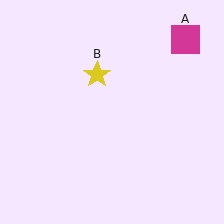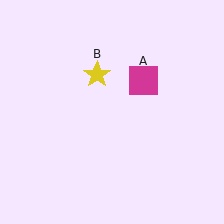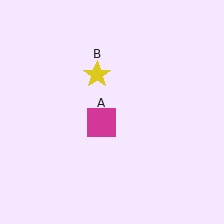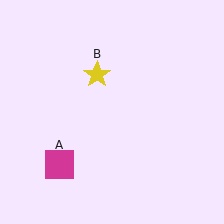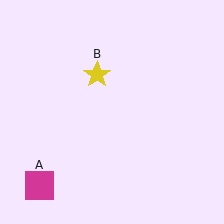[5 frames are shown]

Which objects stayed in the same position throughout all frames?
Yellow star (object B) remained stationary.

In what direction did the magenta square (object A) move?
The magenta square (object A) moved down and to the left.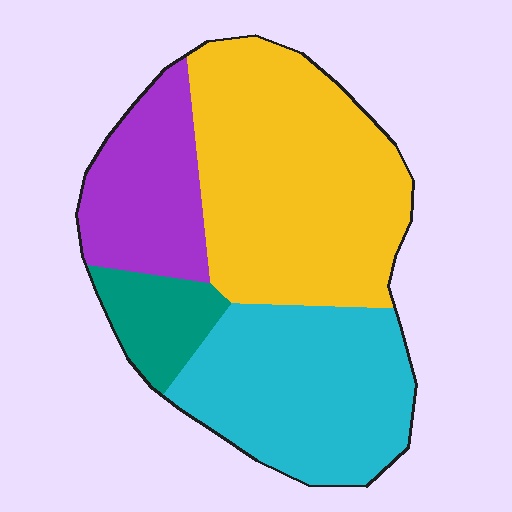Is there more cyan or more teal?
Cyan.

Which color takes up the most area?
Yellow, at roughly 40%.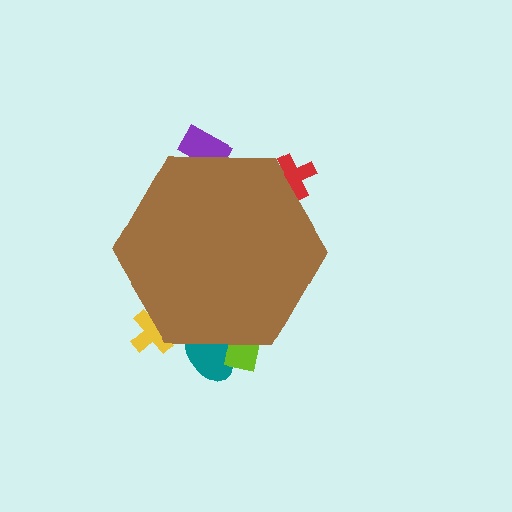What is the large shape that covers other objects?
A brown hexagon.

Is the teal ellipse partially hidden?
Yes, the teal ellipse is partially hidden behind the brown hexagon.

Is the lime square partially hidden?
Yes, the lime square is partially hidden behind the brown hexagon.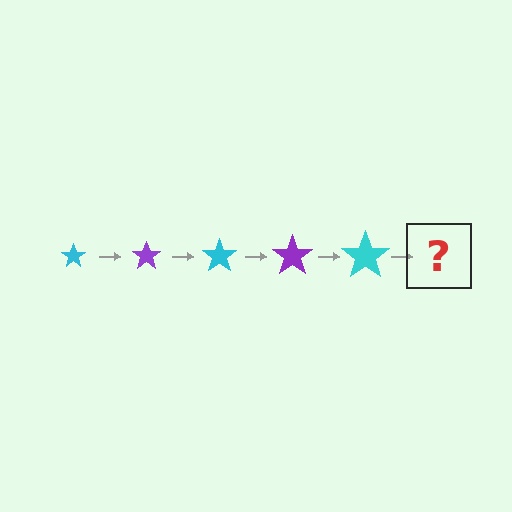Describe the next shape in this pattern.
It should be a purple star, larger than the previous one.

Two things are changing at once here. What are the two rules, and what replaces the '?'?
The two rules are that the star grows larger each step and the color cycles through cyan and purple. The '?' should be a purple star, larger than the previous one.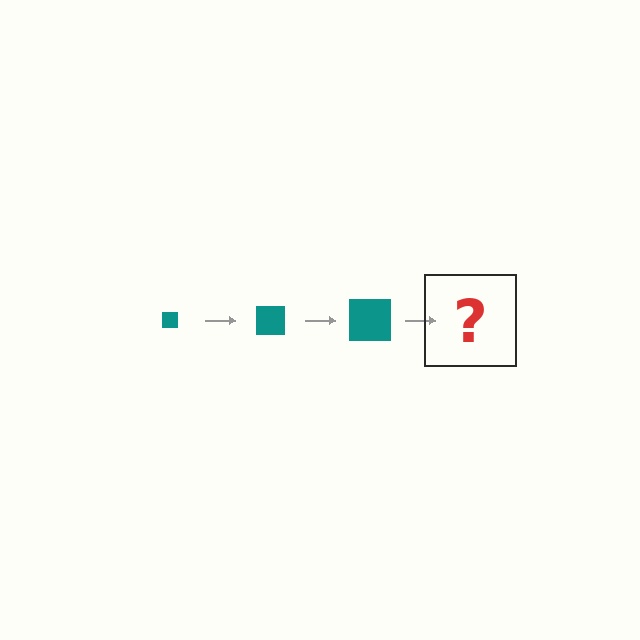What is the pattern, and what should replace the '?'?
The pattern is that the square gets progressively larger each step. The '?' should be a teal square, larger than the previous one.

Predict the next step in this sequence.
The next step is a teal square, larger than the previous one.